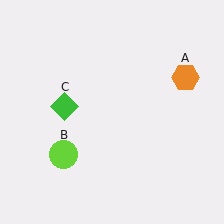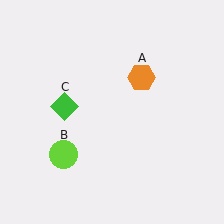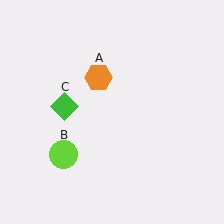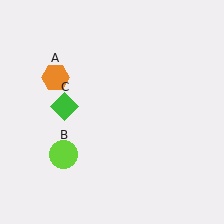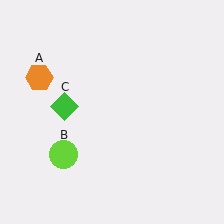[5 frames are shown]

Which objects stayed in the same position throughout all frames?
Lime circle (object B) and green diamond (object C) remained stationary.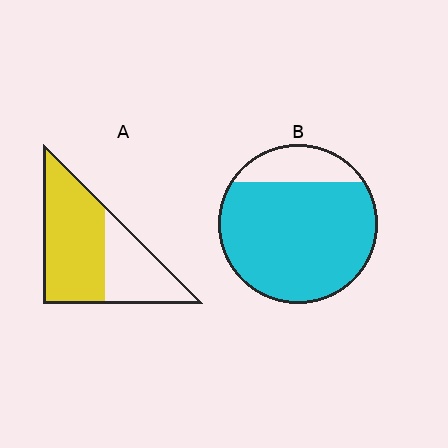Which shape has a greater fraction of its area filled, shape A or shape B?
Shape B.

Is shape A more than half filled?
Yes.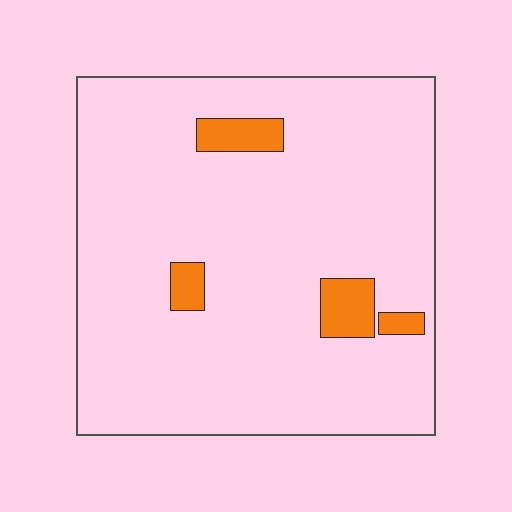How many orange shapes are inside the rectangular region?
4.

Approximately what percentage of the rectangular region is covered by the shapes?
Approximately 5%.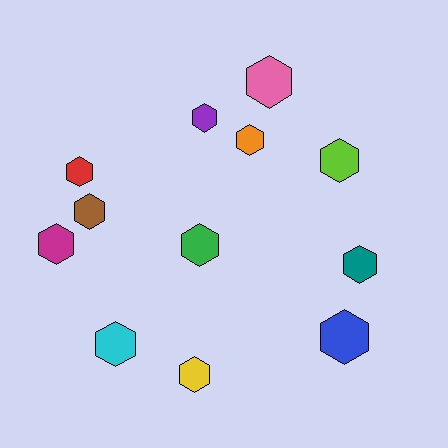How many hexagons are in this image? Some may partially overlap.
There are 12 hexagons.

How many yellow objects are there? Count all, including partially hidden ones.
There is 1 yellow object.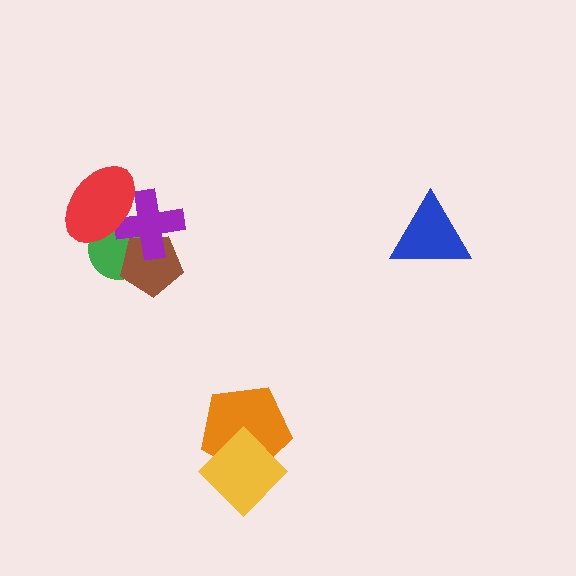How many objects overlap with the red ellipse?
2 objects overlap with the red ellipse.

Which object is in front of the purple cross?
The red ellipse is in front of the purple cross.